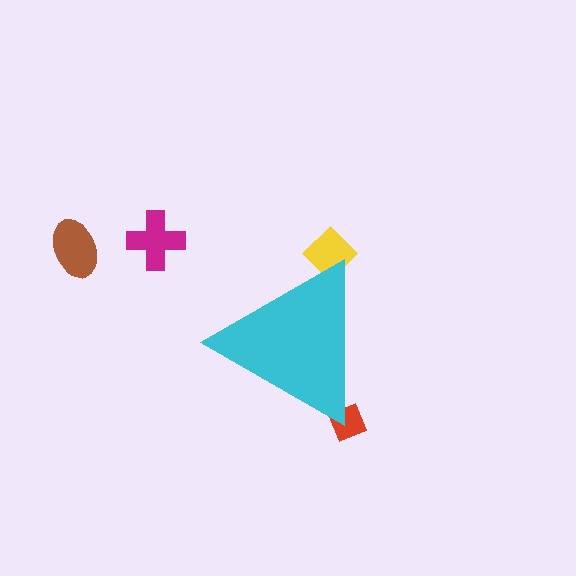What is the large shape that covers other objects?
A cyan triangle.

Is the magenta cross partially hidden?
No, the magenta cross is fully visible.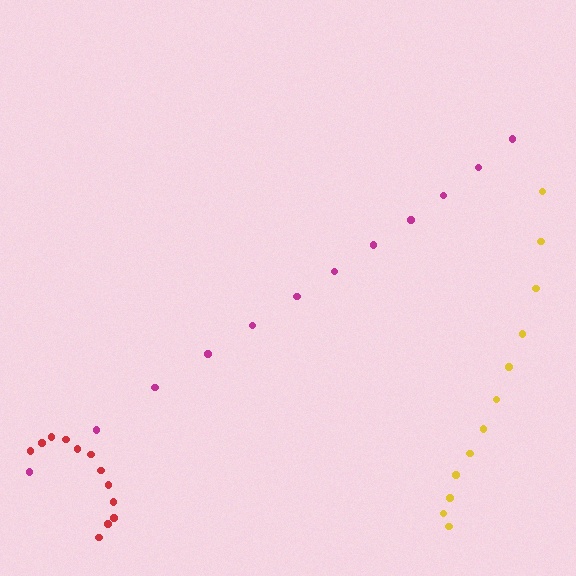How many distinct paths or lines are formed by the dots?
There are 3 distinct paths.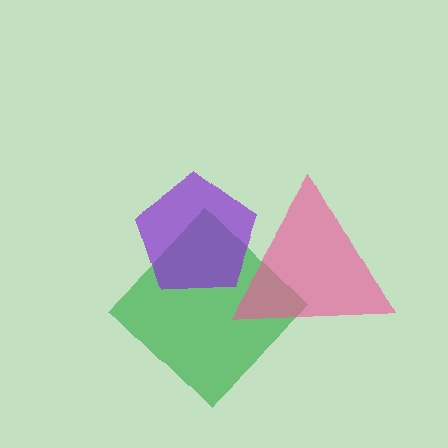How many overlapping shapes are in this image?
There are 3 overlapping shapes in the image.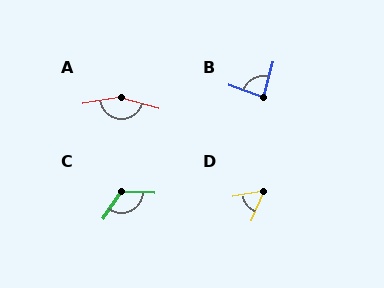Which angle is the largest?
A, at approximately 154 degrees.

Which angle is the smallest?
D, at approximately 56 degrees.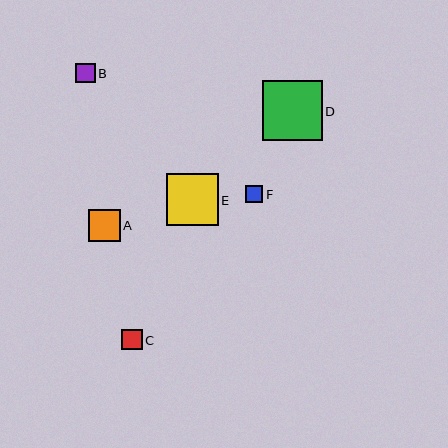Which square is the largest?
Square D is the largest with a size of approximately 60 pixels.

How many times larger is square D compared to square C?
Square D is approximately 2.9 times the size of square C.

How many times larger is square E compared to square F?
Square E is approximately 3.0 times the size of square F.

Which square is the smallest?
Square F is the smallest with a size of approximately 17 pixels.